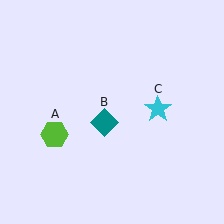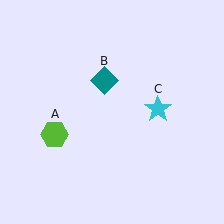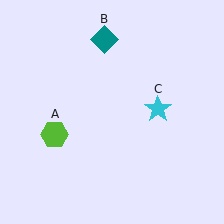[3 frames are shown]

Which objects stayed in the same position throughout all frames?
Lime hexagon (object A) and cyan star (object C) remained stationary.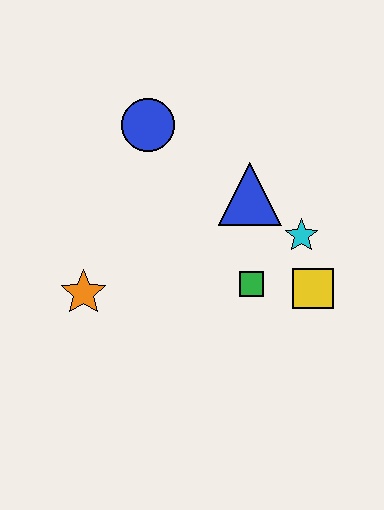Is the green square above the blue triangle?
No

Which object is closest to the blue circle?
The blue triangle is closest to the blue circle.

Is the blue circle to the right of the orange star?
Yes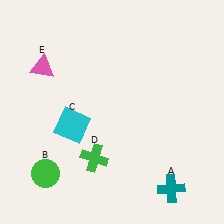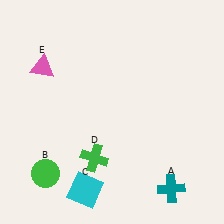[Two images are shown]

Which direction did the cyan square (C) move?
The cyan square (C) moved down.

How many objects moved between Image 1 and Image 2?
1 object moved between the two images.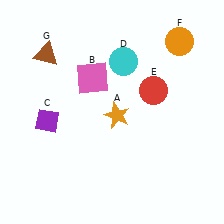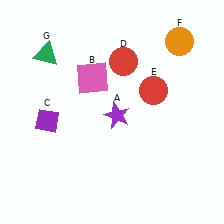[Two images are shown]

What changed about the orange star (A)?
In Image 1, A is orange. In Image 2, it changed to purple.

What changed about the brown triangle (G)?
In Image 1, G is brown. In Image 2, it changed to green.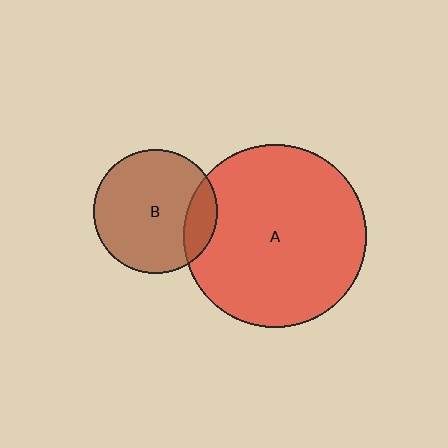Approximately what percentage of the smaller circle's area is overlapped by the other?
Approximately 15%.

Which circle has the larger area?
Circle A (red).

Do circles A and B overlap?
Yes.